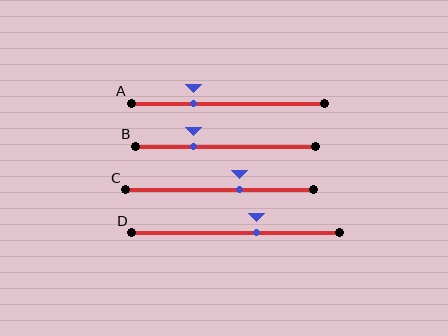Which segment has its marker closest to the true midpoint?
Segment D has its marker closest to the true midpoint.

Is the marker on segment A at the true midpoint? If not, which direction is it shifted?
No, the marker on segment A is shifted to the left by about 18% of the segment length.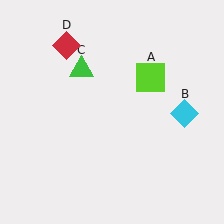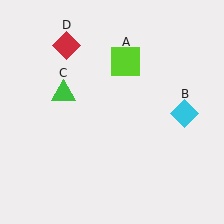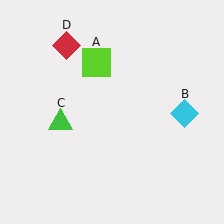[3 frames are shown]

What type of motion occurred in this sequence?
The lime square (object A), green triangle (object C) rotated counterclockwise around the center of the scene.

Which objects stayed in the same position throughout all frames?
Cyan diamond (object B) and red diamond (object D) remained stationary.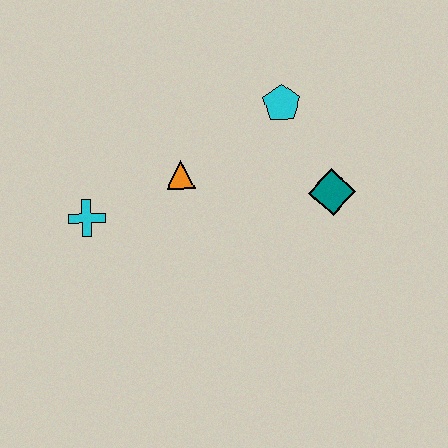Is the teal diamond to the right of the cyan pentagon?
Yes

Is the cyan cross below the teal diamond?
Yes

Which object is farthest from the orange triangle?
The teal diamond is farthest from the orange triangle.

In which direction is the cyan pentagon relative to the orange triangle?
The cyan pentagon is to the right of the orange triangle.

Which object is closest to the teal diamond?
The cyan pentagon is closest to the teal diamond.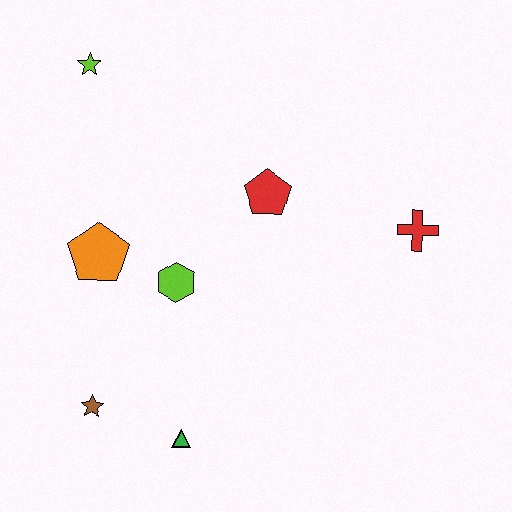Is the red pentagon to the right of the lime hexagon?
Yes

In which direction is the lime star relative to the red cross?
The lime star is to the left of the red cross.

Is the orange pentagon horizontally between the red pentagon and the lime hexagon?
No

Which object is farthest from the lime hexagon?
The red cross is farthest from the lime hexagon.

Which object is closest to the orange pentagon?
The lime hexagon is closest to the orange pentagon.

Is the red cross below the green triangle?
No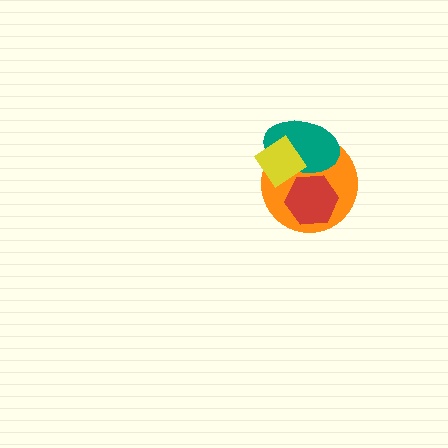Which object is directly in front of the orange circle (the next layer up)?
The red hexagon is directly in front of the orange circle.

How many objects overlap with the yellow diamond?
2 objects overlap with the yellow diamond.